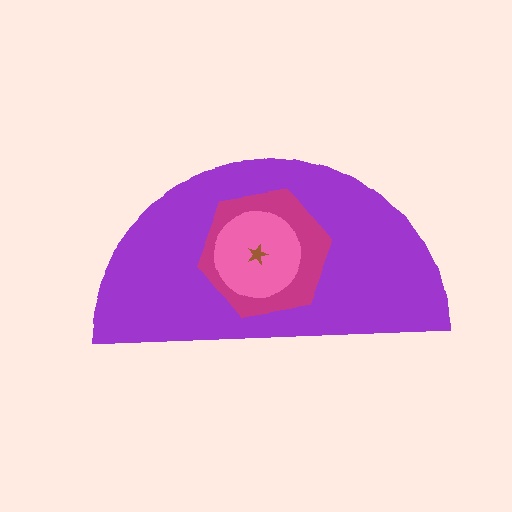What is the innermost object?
The brown star.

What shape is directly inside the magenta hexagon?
The pink circle.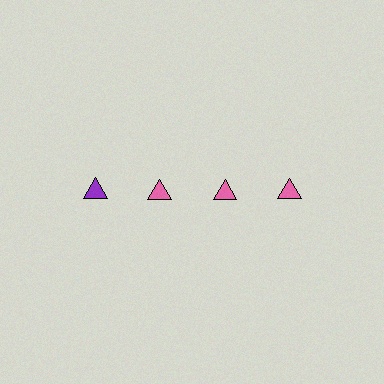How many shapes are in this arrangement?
There are 4 shapes arranged in a grid pattern.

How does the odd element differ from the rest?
It has a different color: purple instead of pink.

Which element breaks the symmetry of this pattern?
The purple triangle in the top row, leftmost column breaks the symmetry. All other shapes are pink triangles.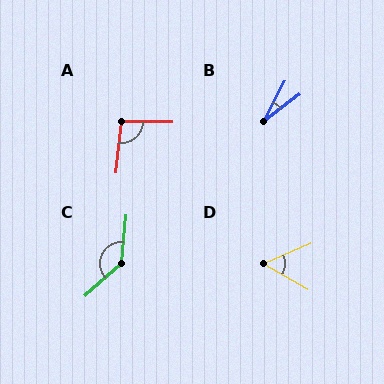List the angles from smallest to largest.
B (26°), D (53°), A (96°), C (137°).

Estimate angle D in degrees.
Approximately 53 degrees.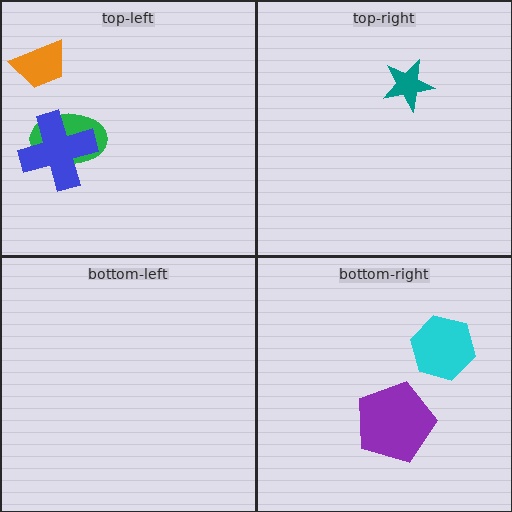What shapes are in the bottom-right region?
The cyan hexagon, the purple pentagon.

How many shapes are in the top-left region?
3.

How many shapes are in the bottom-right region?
2.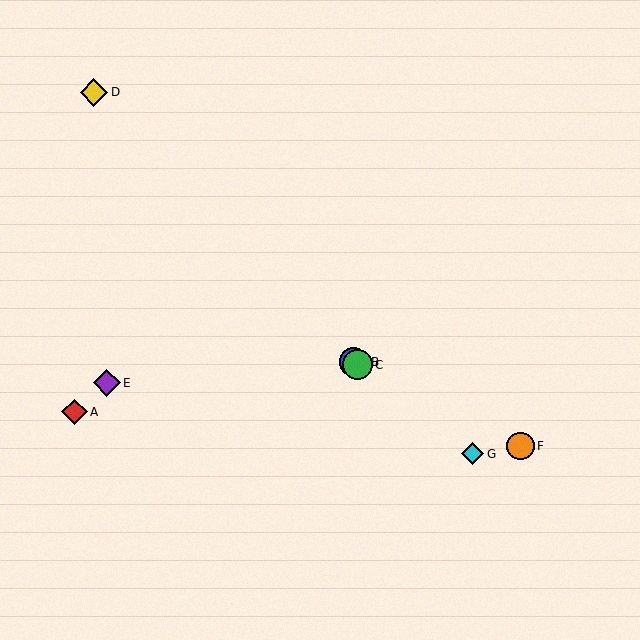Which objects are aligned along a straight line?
Objects B, C, G are aligned along a straight line.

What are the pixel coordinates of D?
Object D is at (94, 92).